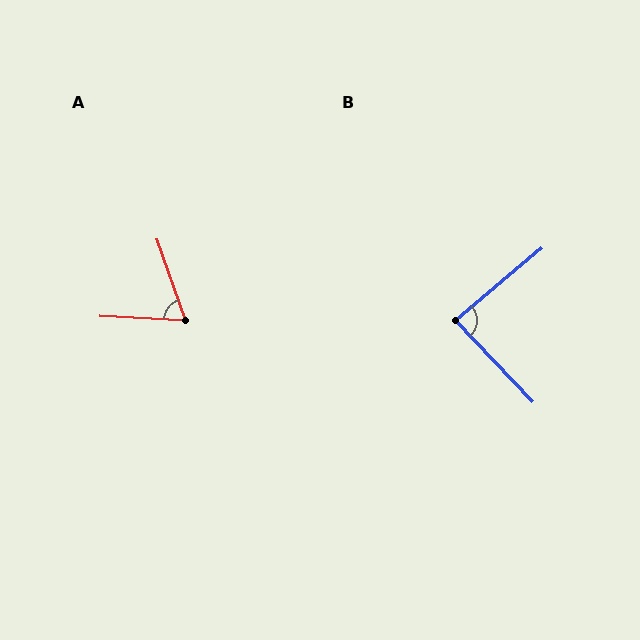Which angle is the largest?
B, at approximately 87 degrees.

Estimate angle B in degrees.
Approximately 87 degrees.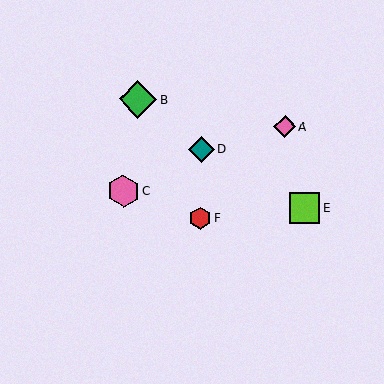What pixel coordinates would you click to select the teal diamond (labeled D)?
Click at (202, 150) to select the teal diamond D.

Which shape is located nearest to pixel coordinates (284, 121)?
The pink diamond (labeled A) at (285, 126) is nearest to that location.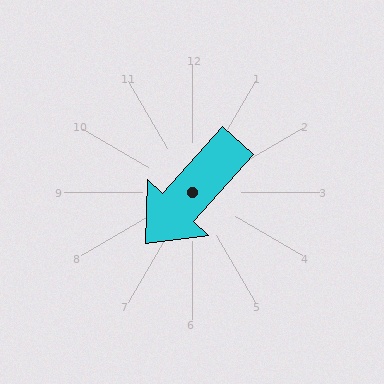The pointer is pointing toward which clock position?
Roughly 7 o'clock.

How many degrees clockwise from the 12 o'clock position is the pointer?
Approximately 222 degrees.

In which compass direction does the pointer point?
Southwest.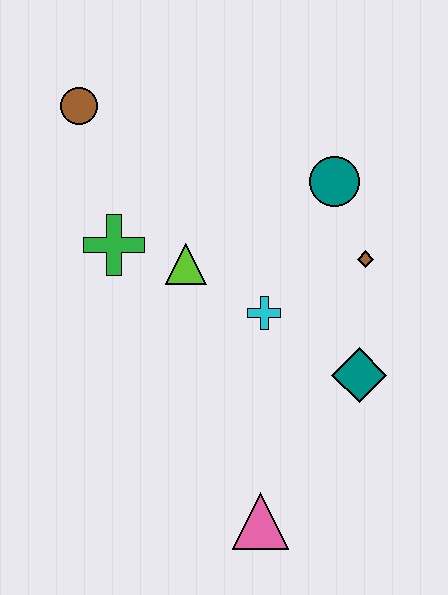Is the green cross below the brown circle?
Yes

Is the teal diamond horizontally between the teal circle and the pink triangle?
No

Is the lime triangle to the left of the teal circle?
Yes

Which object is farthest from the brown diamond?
The brown circle is farthest from the brown diamond.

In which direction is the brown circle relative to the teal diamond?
The brown circle is to the left of the teal diamond.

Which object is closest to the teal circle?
The brown diamond is closest to the teal circle.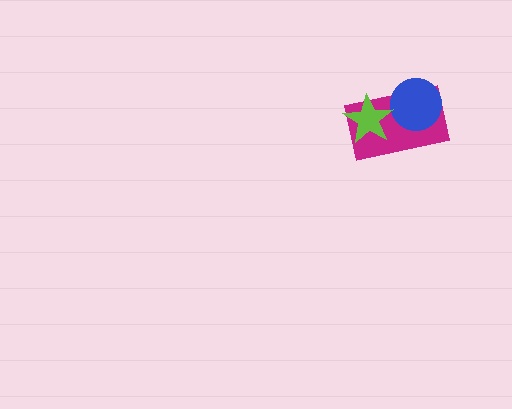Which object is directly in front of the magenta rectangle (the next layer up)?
The blue circle is directly in front of the magenta rectangle.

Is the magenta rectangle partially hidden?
Yes, it is partially covered by another shape.